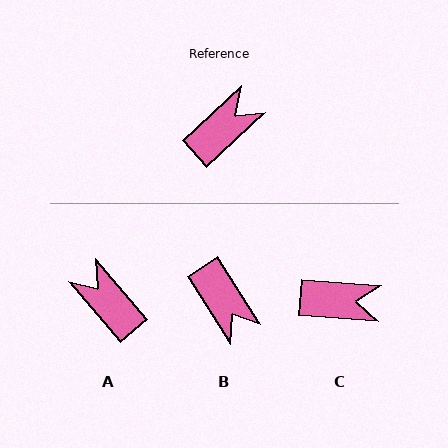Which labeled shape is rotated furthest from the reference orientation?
B, about 100 degrees away.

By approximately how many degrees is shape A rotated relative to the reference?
Approximately 88 degrees counter-clockwise.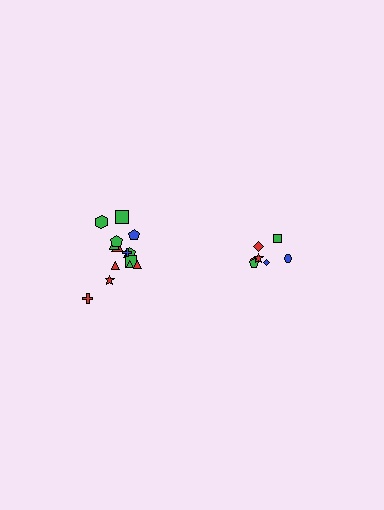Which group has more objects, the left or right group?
The left group.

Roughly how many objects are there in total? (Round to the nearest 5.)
Roughly 20 objects in total.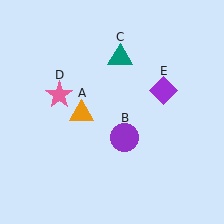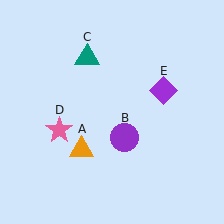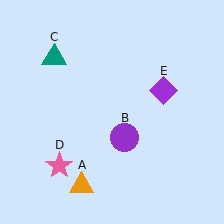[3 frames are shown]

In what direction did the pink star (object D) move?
The pink star (object D) moved down.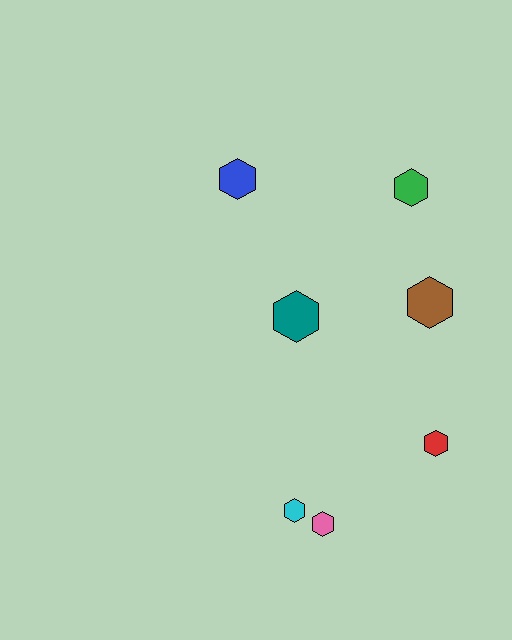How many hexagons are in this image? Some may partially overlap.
There are 7 hexagons.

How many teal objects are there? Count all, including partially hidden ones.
There is 1 teal object.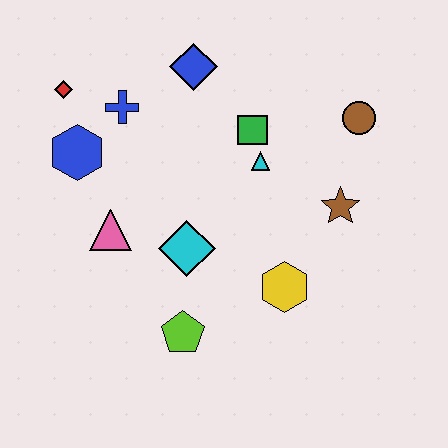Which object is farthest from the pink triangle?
The brown circle is farthest from the pink triangle.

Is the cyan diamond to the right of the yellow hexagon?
No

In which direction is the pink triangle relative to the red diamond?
The pink triangle is below the red diamond.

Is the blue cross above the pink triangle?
Yes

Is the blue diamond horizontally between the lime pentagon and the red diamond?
No